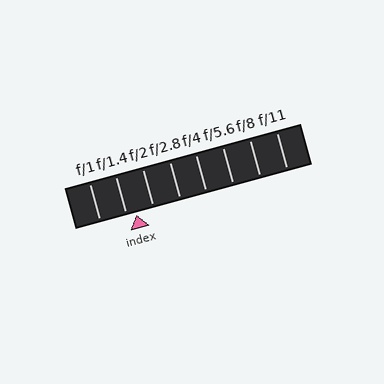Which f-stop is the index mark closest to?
The index mark is closest to f/1.4.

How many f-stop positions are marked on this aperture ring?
There are 8 f-stop positions marked.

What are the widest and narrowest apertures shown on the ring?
The widest aperture shown is f/1 and the narrowest is f/11.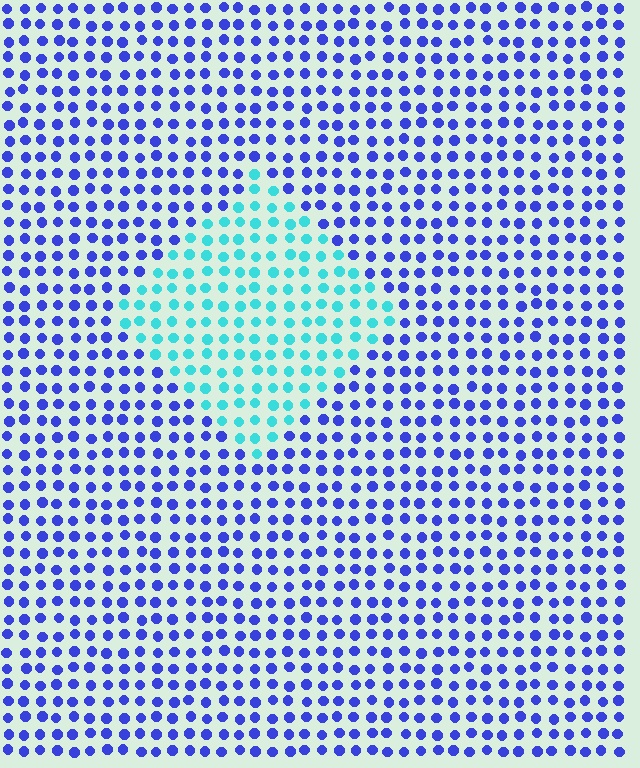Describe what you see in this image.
The image is filled with small blue elements in a uniform arrangement. A diamond-shaped region is visible where the elements are tinted to a slightly different hue, forming a subtle color boundary.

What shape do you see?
I see a diamond.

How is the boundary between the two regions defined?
The boundary is defined purely by a slight shift in hue (about 58 degrees). Spacing, size, and orientation are identical on both sides.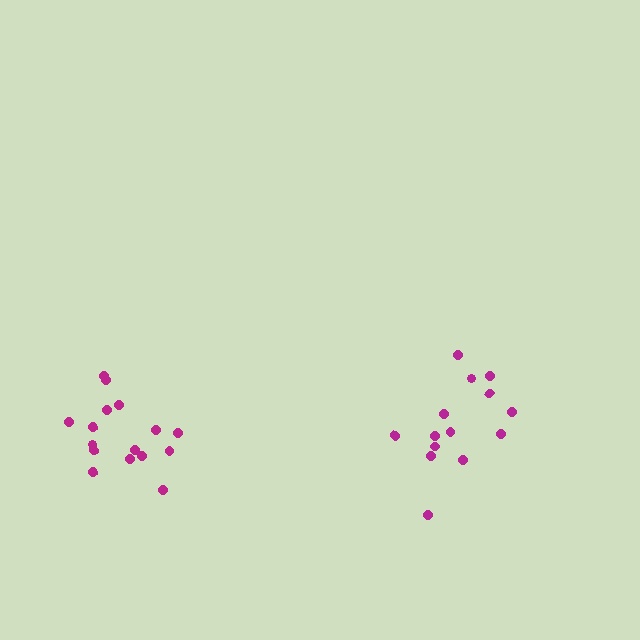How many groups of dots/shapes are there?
There are 2 groups.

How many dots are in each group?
Group 1: 17 dots, Group 2: 14 dots (31 total).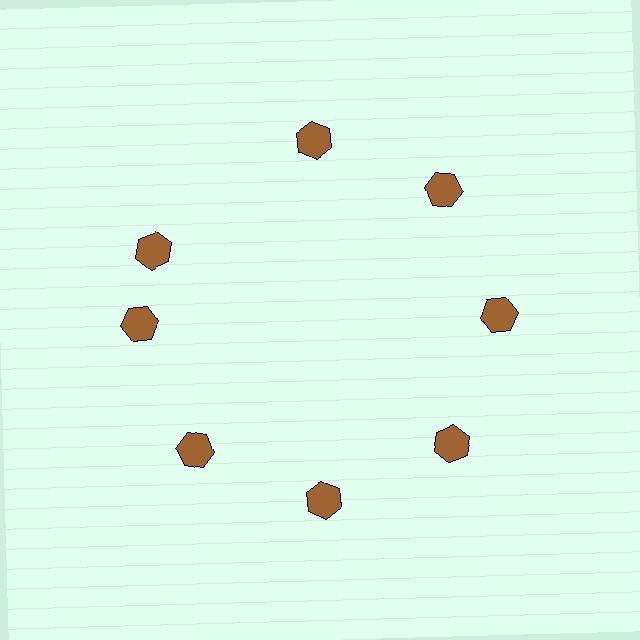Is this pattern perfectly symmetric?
No. The 8 brown hexagons are arranged in a ring, but one element near the 10 o'clock position is rotated out of alignment along the ring, breaking the 8-fold rotational symmetry.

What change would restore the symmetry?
The symmetry would be restored by rotating it back into even spacing with its neighbors so that all 8 hexagons sit at equal angles and equal distance from the center.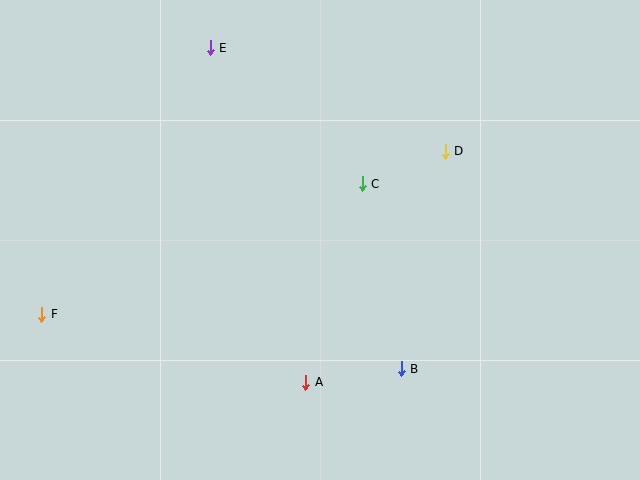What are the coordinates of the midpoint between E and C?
The midpoint between E and C is at (286, 116).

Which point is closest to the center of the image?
Point C at (362, 184) is closest to the center.